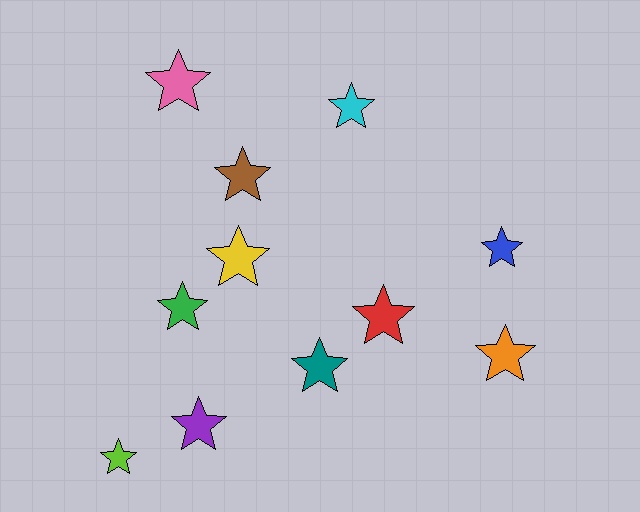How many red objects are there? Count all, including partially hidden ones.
There is 1 red object.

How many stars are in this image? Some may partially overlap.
There are 11 stars.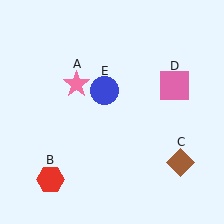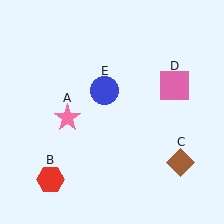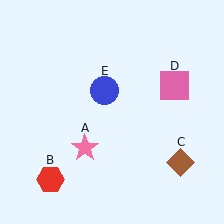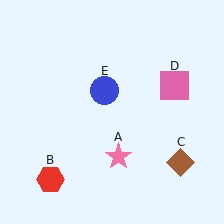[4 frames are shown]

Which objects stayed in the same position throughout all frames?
Red hexagon (object B) and brown diamond (object C) and pink square (object D) and blue circle (object E) remained stationary.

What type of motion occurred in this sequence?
The pink star (object A) rotated counterclockwise around the center of the scene.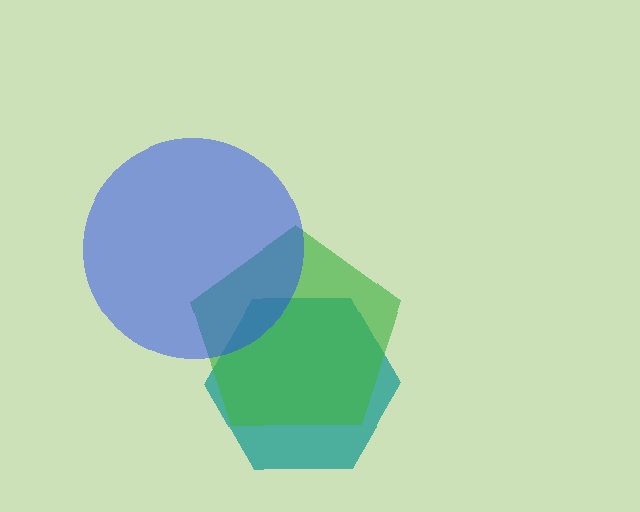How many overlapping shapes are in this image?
There are 3 overlapping shapes in the image.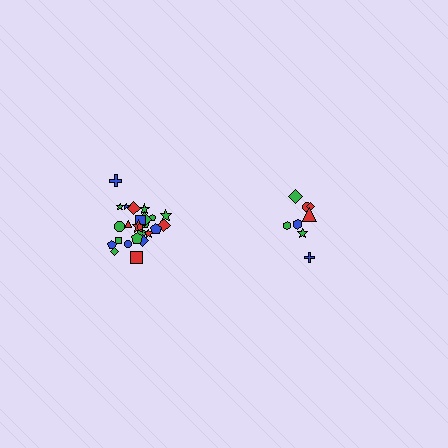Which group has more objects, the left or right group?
The left group.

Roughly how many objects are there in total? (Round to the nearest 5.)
Roughly 35 objects in total.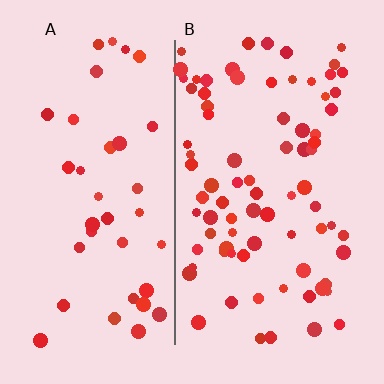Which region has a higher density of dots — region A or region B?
B (the right).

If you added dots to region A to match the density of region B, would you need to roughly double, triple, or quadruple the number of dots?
Approximately double.